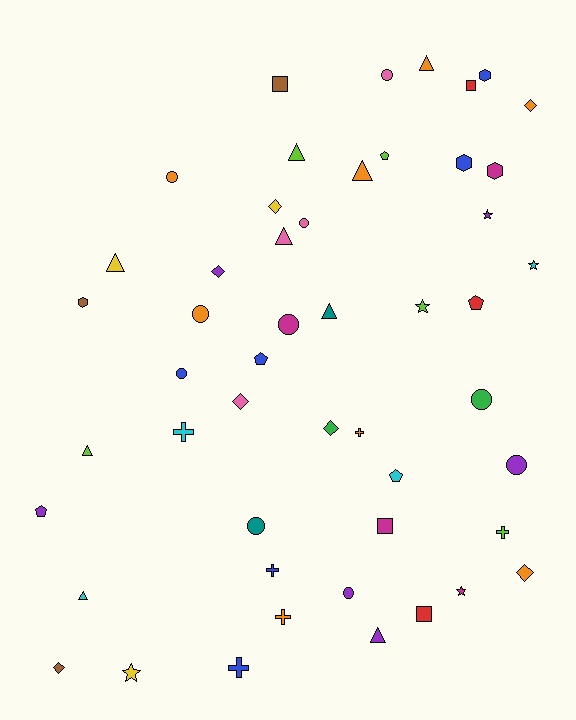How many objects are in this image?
There are 50 objects.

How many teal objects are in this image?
There are 2 teal objects.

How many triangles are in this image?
There are 9 triangles.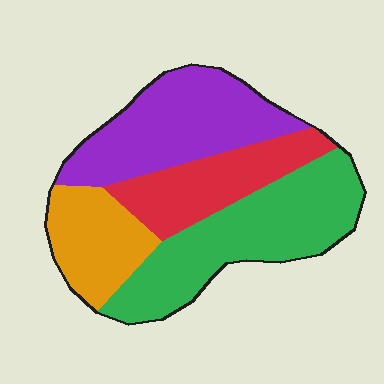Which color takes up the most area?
Green, at roughly 35%.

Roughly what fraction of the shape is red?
Red covers around 20% of the shape.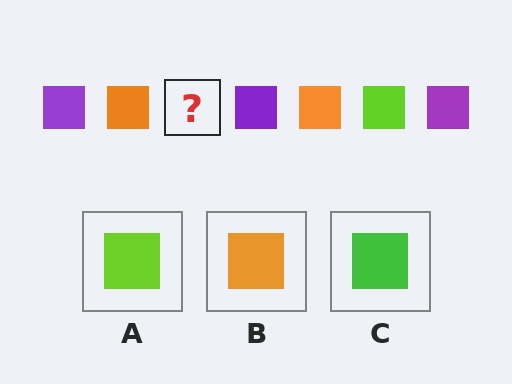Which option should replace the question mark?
Option A.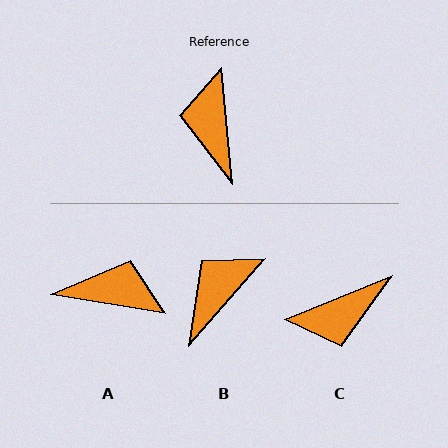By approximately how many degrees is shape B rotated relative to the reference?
Approximately 47 degrees clockwise.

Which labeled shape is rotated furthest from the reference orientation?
C, about 106 degrees away.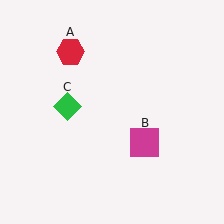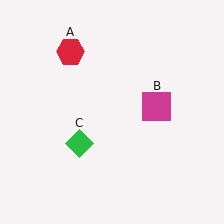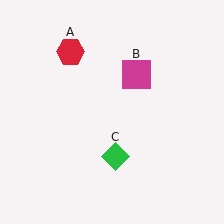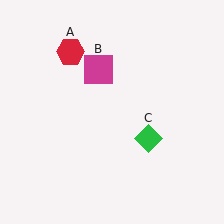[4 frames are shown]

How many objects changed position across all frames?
2 objects changed position: magenta square (object B), green diamond (object C).